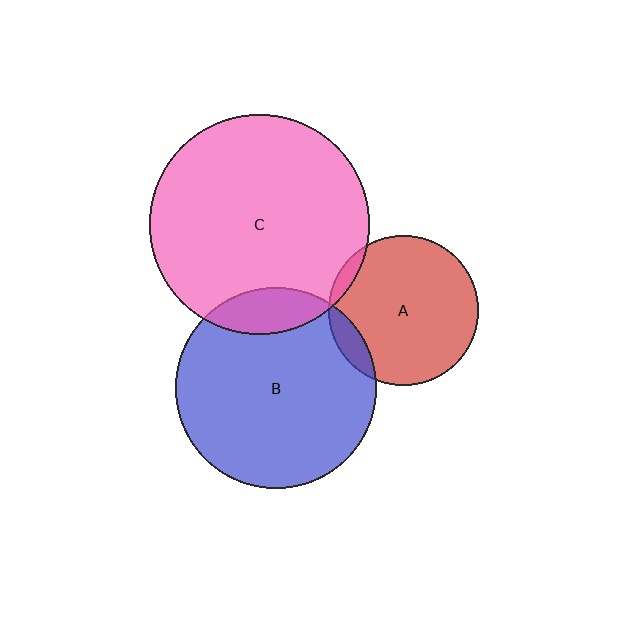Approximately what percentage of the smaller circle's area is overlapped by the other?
Approximately 10%.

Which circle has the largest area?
Circle C (pink).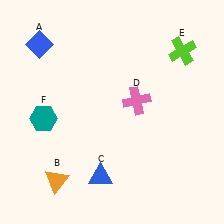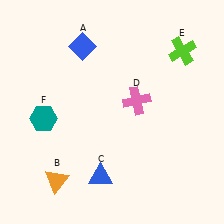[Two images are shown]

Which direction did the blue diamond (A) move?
The blue diamond (A) moved right.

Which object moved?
The blue diamond (A) moved right.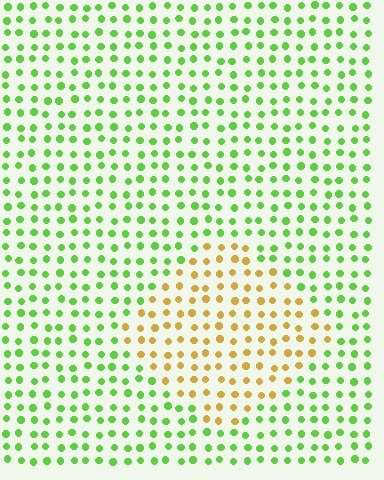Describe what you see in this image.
The image is filled with small lime elements in a uniform arrangement. A diamond-shaped region is visible where the elements are tinted to a slightly different hue, forming a subtle color boundary.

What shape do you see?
I see a diamond.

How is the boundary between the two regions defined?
The boundary is defined purely by a slight shift in hue (about 64 degrees). Spacing, size, and orientation are identical on both sides.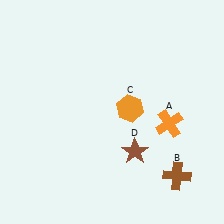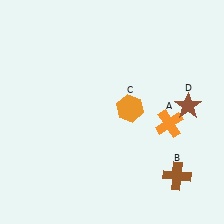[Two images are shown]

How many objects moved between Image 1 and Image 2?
1 object moved between the two images.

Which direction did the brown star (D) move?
The brown star (D) moved right.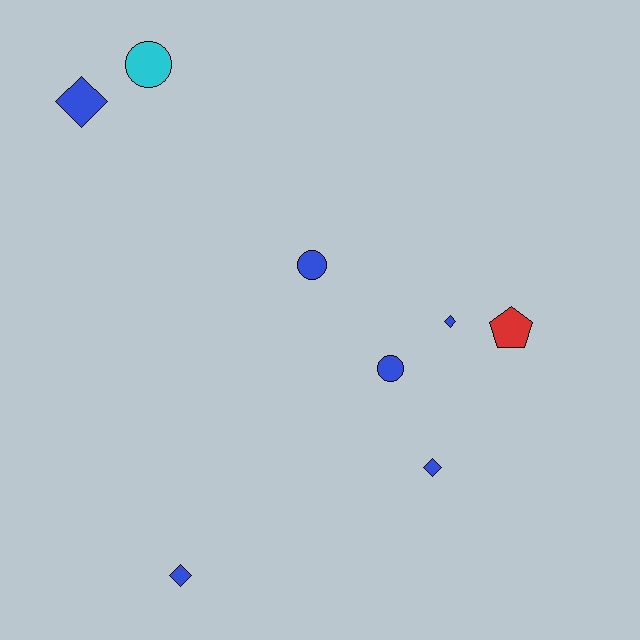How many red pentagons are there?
There is 1 red pentagon.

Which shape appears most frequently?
Diamond, with 4 objects.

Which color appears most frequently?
Blue, with 6 objects.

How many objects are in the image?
There are 8 objects.